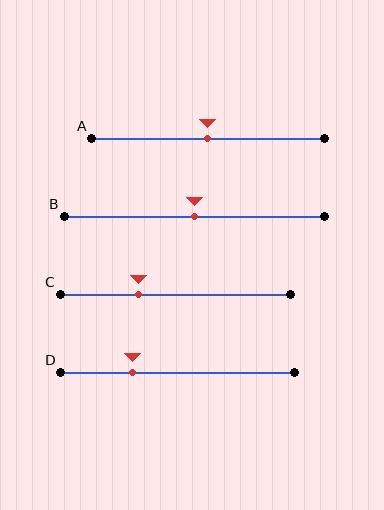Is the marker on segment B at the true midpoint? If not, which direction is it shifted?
Yes, the marker on segment B is at the true midpoint.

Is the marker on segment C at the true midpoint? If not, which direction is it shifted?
No, the marker on segment C is shifted to the left by about 16% of the segment length.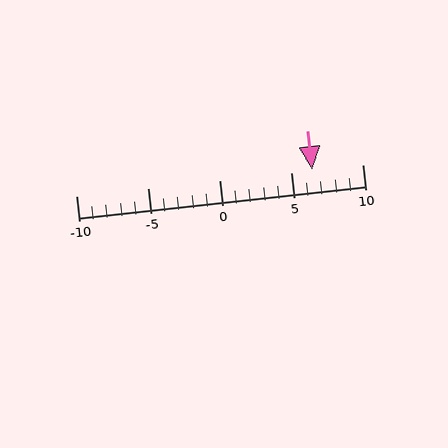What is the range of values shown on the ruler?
The ruler shows values from -10 to 10.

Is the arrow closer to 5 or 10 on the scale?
The arrow is closer to 5.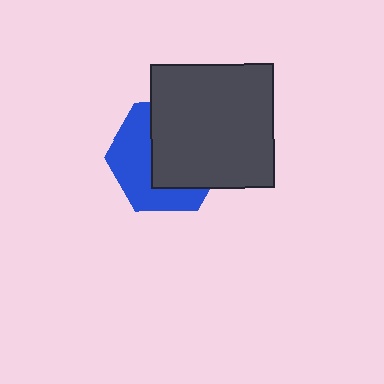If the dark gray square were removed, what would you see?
You would see the complete blue hexagon.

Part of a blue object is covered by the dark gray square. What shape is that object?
It is a hexagon.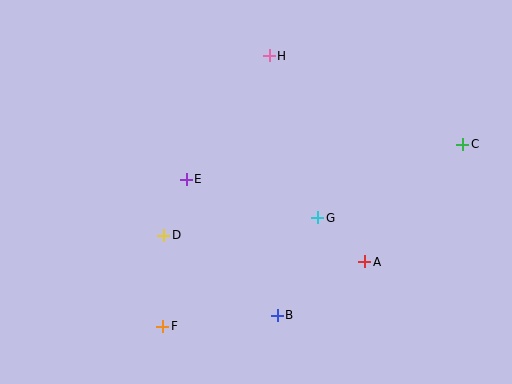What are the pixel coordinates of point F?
Point F is at (163, 326).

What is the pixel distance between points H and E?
The distance between H and E is 149 pixels.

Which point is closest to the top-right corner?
Point C is closest to the top-right corner.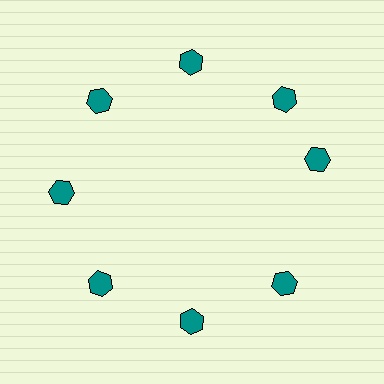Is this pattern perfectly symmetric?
No. The 8 teal hexagons are arranged in a ring, but one element near the 3 o'clock position is rotated out of alignment along the ring, breaking the 8-fold rotational symmetry.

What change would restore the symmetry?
The symmetry would be restored by rotating it back into even spacing with its neighbors so that all 8 hexagons sit at equal angles and equal distance from the center.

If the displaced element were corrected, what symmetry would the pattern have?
It would have 8-fold rotational symmetry — the pattern would map onto itself every 45 degrees.